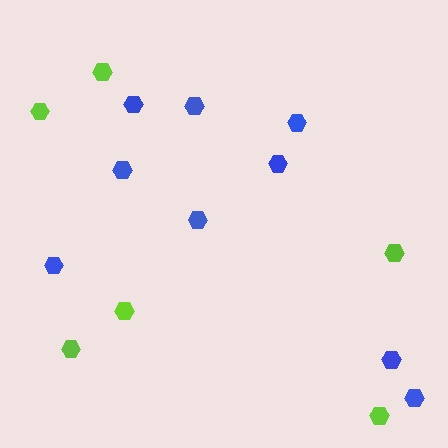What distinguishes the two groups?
There are 2 groups: one group of blue hexagons (9) and one group of lime hexagons (6).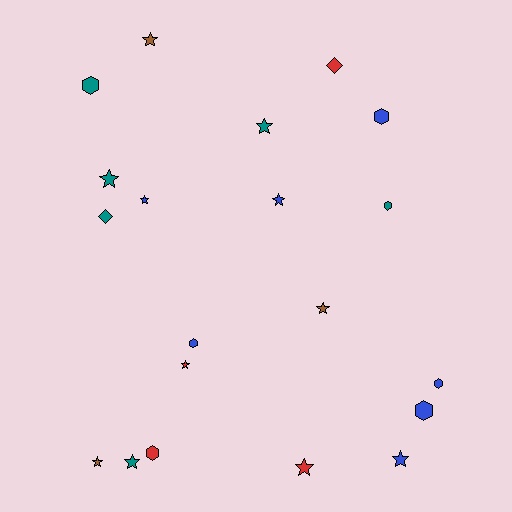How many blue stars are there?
There are 3 blue stars.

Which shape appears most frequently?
Star, with 11 objects.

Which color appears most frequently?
Blue, with 7 objects.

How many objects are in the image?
There are 20 objects.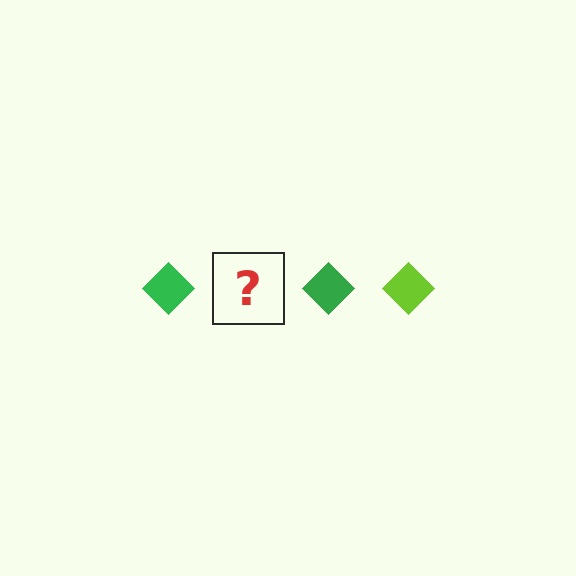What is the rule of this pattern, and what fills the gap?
The rule is that the pattern cycles through green, lime diamonds. The gap should be filled with a lime diamond.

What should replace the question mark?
The question mark should be replaced with a lime diamond.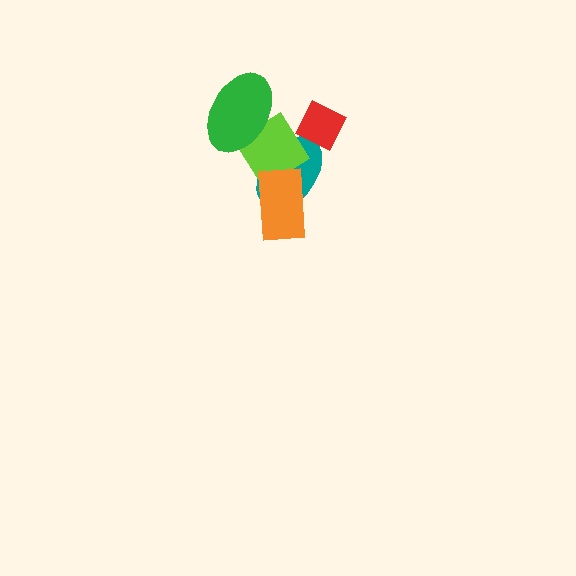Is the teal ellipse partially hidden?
Yes, it is partially covered by another shape.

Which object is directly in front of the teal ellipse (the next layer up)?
The lime diamond is directly in front of the teal ellipse.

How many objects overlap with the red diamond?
2 objects overlap with the red diamond.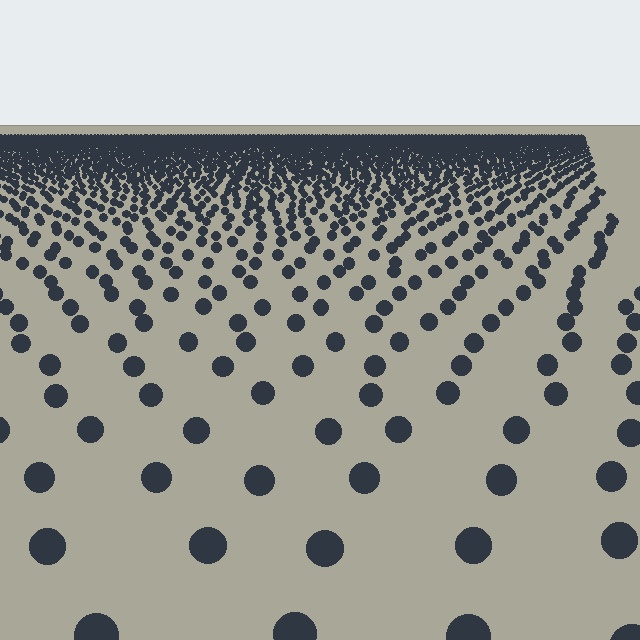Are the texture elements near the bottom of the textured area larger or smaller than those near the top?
Larger. Near the bottom, elements are closer to the viewer and appear at a bigger on-screen size.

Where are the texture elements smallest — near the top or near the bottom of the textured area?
Near the top.